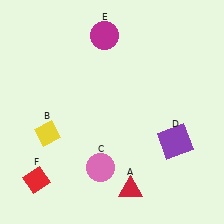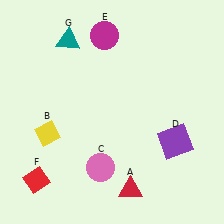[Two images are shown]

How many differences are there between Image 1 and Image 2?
There is 1 difference between the two images.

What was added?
A teal triangle (G) was added in Image 2.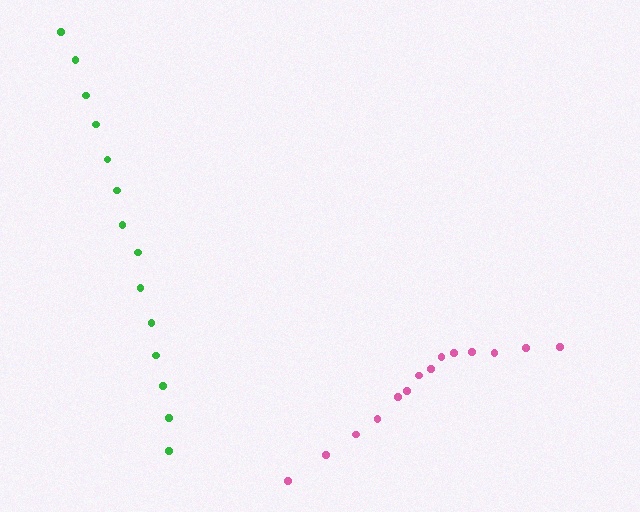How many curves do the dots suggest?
There are 2 distinct paths.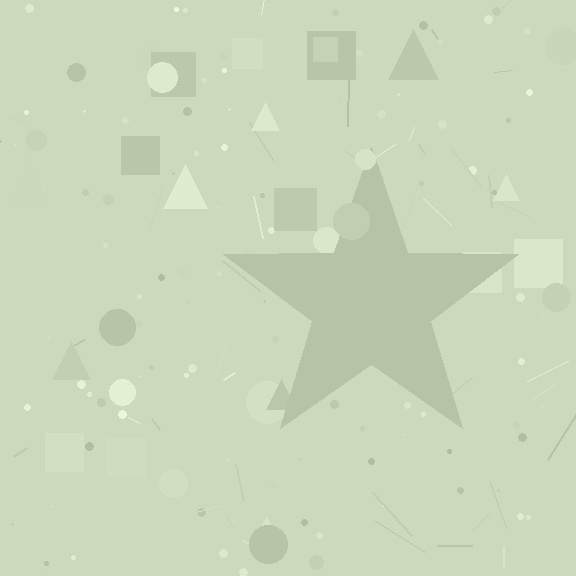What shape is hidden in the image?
A star is hidden in the image.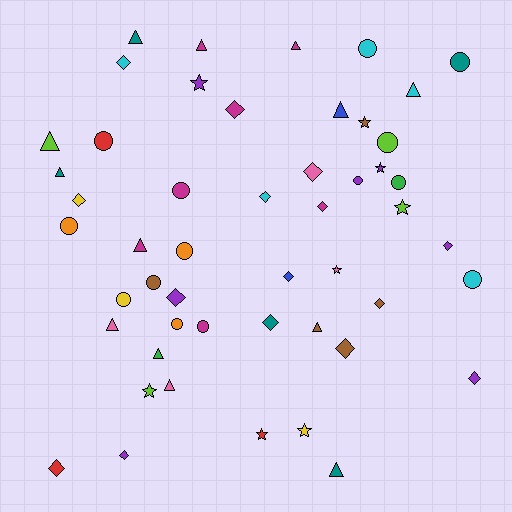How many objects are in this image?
There are 50 objects.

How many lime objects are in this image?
There are 4 lime objects.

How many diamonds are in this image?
There are 15 diamonds.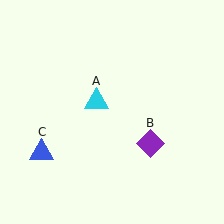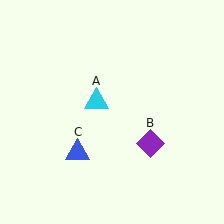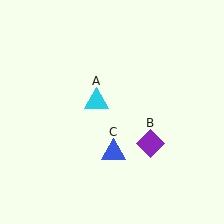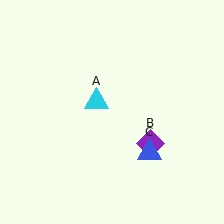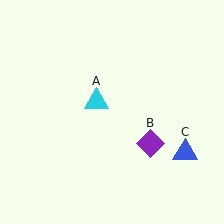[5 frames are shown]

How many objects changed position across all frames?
1 object changed position: blue triangle (object C).